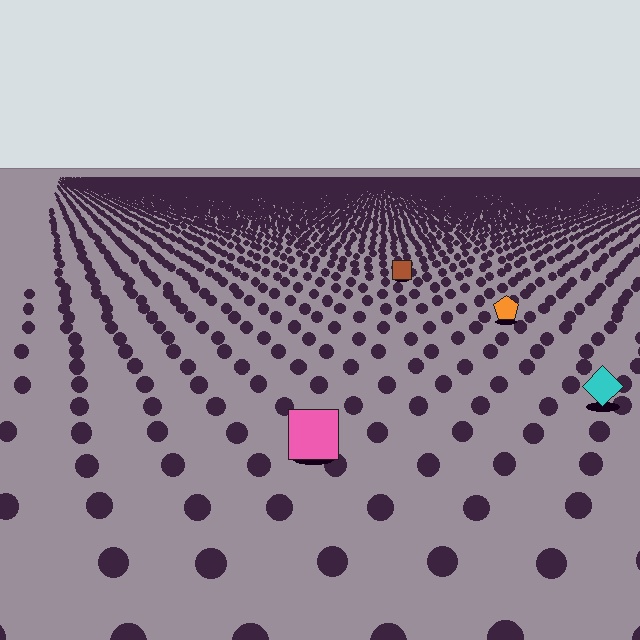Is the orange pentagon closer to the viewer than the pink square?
No. The pink square is closer — you can tell from the texture gradient: the ground texture is coarser near it.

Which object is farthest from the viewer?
The brown square is farthest from the viewer. It appears smaller and the ground texture around it is denser.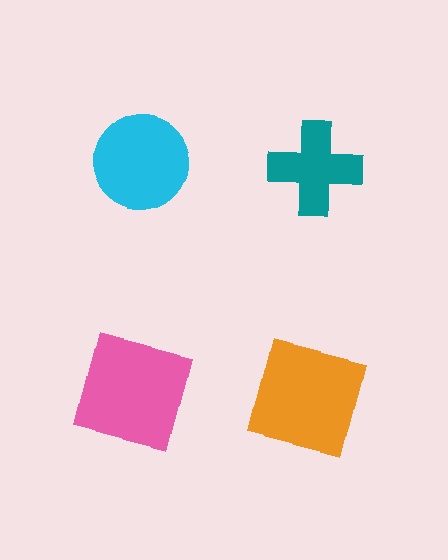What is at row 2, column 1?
A pink square.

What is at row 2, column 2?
An orange square.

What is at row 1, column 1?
A cyan circle.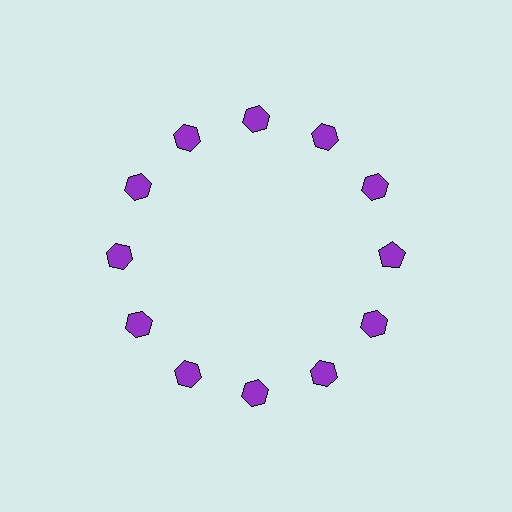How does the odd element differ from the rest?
It has a different shape: pentagon instead of hexagon.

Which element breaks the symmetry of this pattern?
The purple pentagon at roughly the 3 o'clock position breaks the symmetry. All other shapes are purple hexagons.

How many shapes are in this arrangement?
There are 12 shapes arranged in a ring pattern.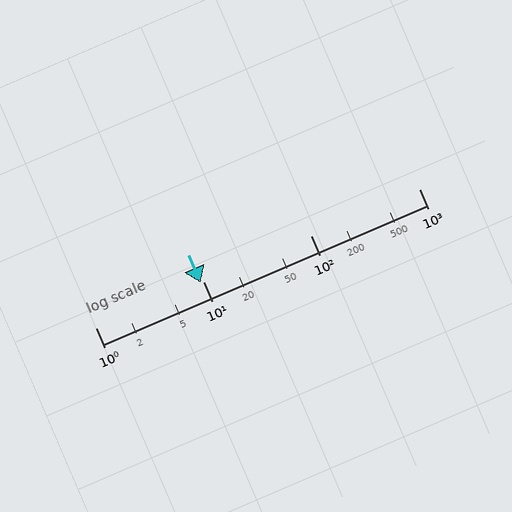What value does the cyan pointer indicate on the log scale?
The pointer indicates approximately 9.4.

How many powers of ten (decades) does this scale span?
The scale spans 3 decades, from 1 to 1000.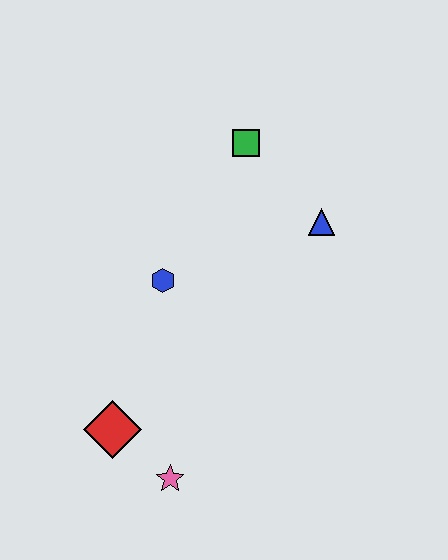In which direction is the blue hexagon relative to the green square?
The blue hexagon is below the green square.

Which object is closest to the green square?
The blue triangle is closest to the green square.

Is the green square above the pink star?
Yes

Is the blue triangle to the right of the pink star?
Yes